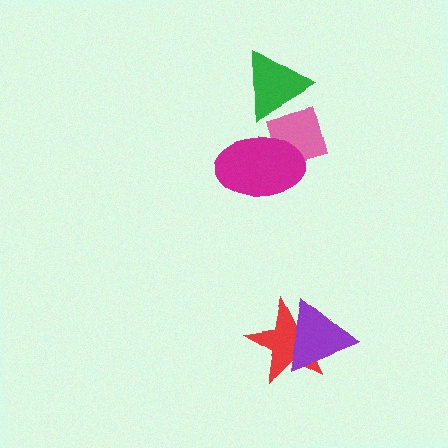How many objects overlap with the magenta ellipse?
1 object overlaps with the magenta ellipse.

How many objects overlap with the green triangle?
1 object overlaps with the green triangle.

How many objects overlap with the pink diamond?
2 objects overlap with the pink diamond.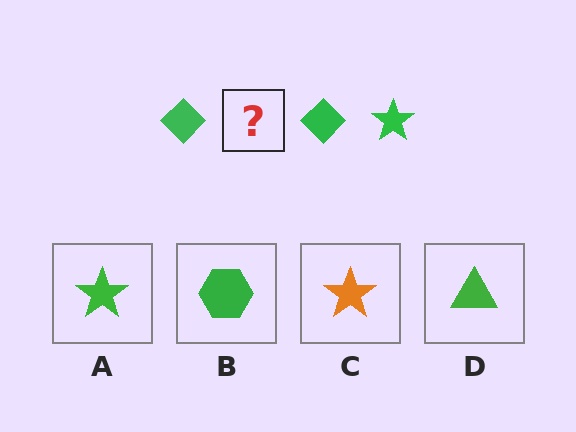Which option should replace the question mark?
Option A.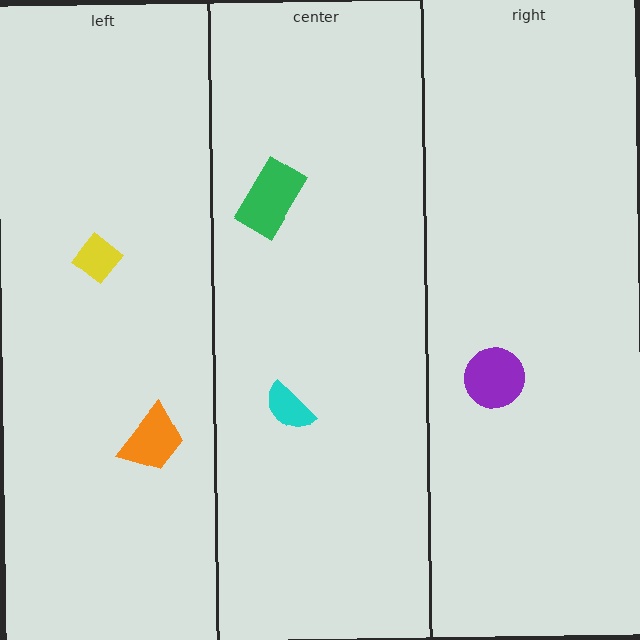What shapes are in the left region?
The orange trapezoid, the yellow diamond.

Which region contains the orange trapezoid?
The left region.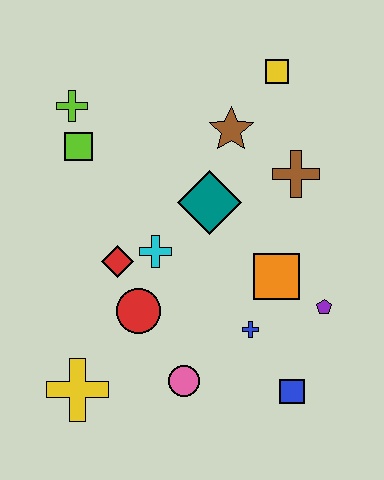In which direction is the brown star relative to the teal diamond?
The brown star is above the teal diamond.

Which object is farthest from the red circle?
The yellow square is farthest from the red circle.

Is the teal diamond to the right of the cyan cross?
Yes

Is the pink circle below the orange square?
Yes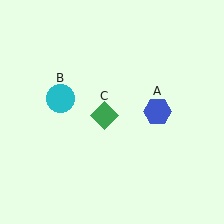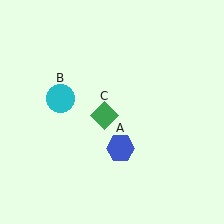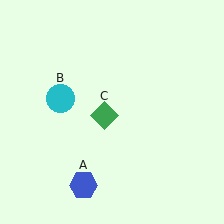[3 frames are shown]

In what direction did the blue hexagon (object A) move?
The blue hexagon (object A) moved down and to the left.